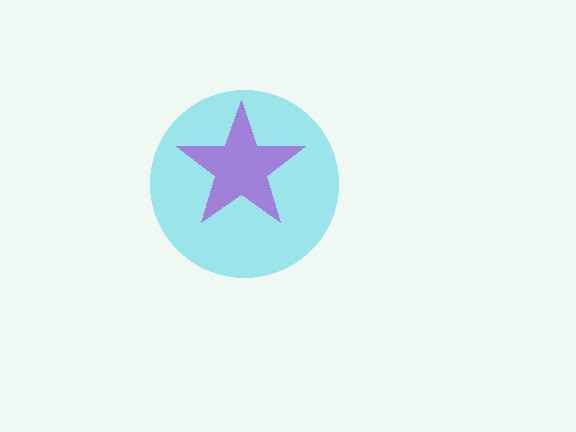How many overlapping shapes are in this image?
There are 2 overlapping shapes in the image.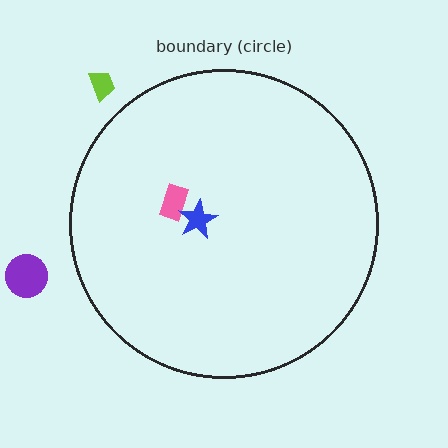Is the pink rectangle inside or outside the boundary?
Inside.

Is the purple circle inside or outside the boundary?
Outside.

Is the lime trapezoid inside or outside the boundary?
Outside.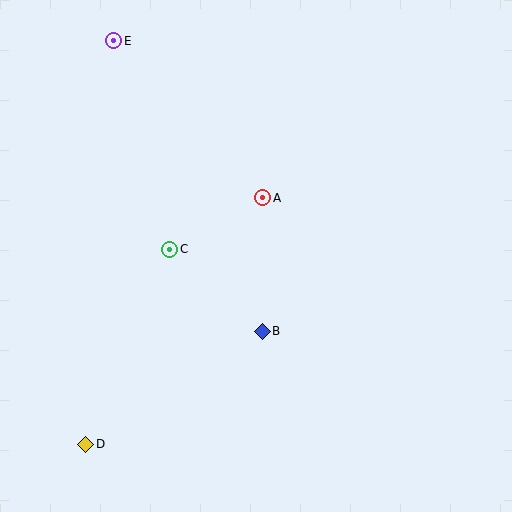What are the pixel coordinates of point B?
Point B is at (262, 331).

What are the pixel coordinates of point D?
Point D is at (86, 444).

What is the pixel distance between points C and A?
The distance between C and A is 106 pixels.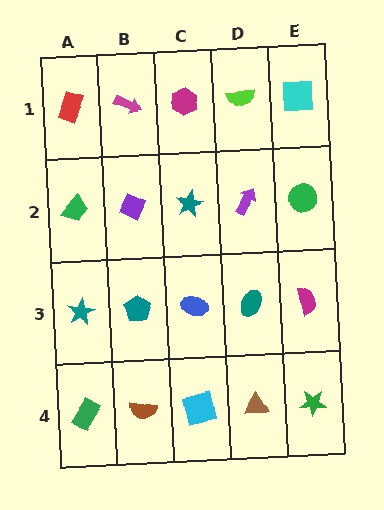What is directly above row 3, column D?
A purple arrow.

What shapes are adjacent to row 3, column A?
A green trapezoid (row 2, column A), a green rectangle (row 4, column A), a teal pentagon (row 3, column B).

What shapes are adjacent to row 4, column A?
A teal star (row 3, column A), a brown semicircle (row 4, column B).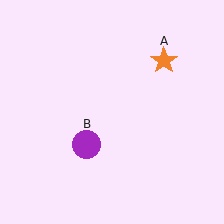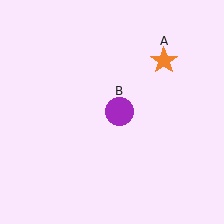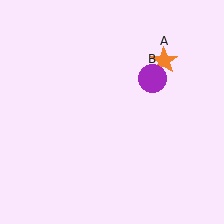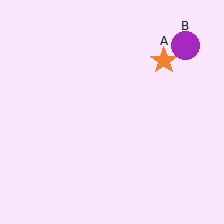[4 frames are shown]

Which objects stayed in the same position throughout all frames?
Orange star (object A) remained stationary.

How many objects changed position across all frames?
1 object changed position: purple circle (object B).